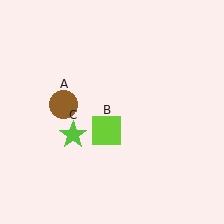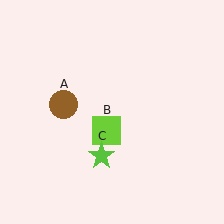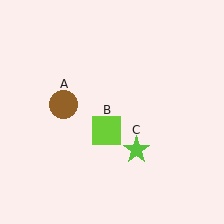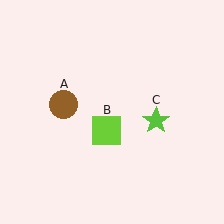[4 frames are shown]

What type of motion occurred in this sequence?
The lime star (object C) rotated counterclockwise around the center of the scene.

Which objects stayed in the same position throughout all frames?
Brown circle (object A) and lime square (object B) remained stationary.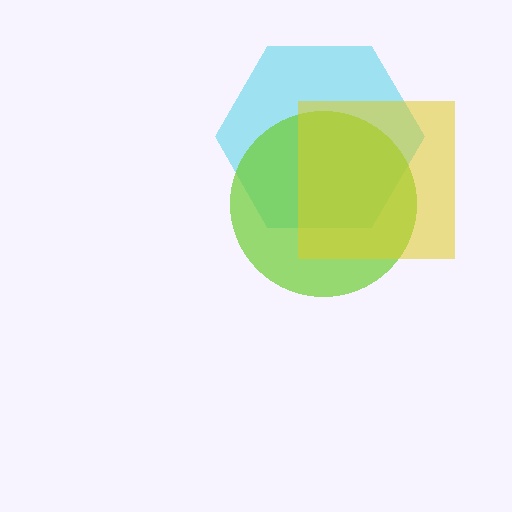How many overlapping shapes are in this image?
There are 3 overlapping shapes in the image.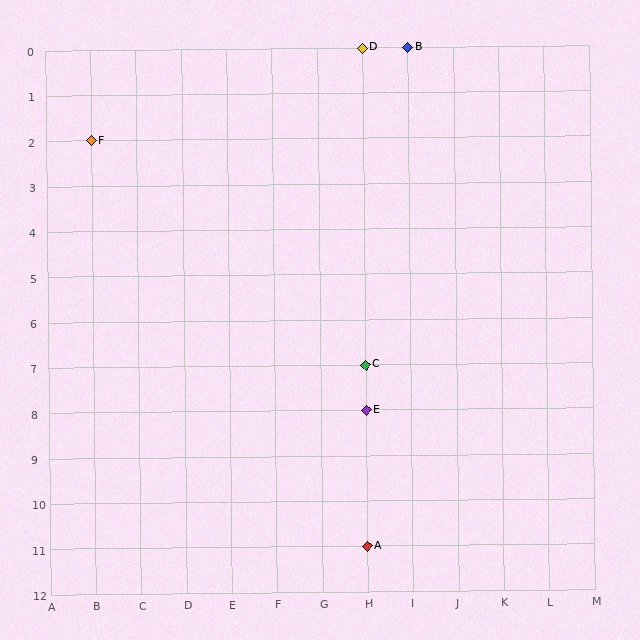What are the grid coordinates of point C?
Point C is at grid coordinates (H, 7).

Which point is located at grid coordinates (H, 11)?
Point A is at (H, 11).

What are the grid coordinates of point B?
Point B is at grid coordinates (I, 0).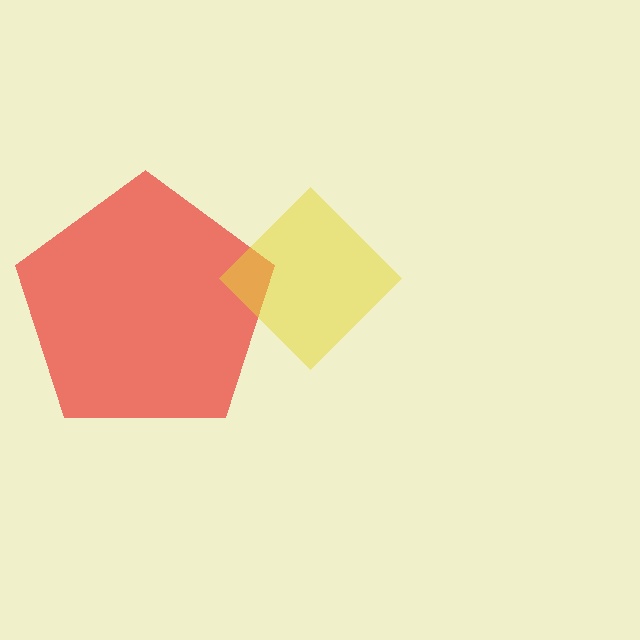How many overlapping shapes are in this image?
There are 2 overlapping shapes in the image.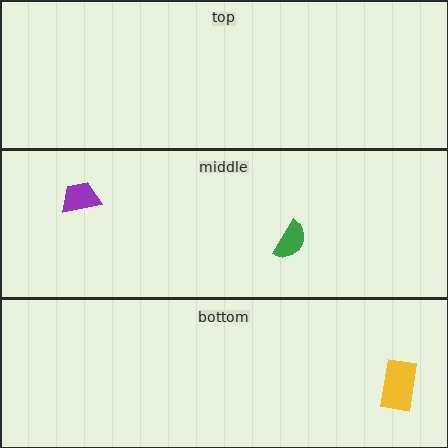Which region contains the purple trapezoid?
The middle region.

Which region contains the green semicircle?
The middle region.